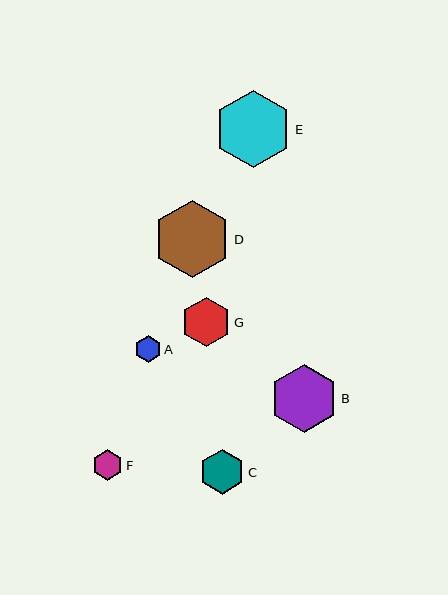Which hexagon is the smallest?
Hexagon A is the smallest with a size of approximately 27 pixels.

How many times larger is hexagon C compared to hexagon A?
Hexagon C is approximately 1.7 times the size of hexagon A.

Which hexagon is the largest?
Hexagon D is the largest with a size of approximately 77 pixels.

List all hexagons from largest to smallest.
From largest to smallest: D, E, B, G, C, F, A.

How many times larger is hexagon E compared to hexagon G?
Hexagon E is approximately 1.6 times the size of hexagon G.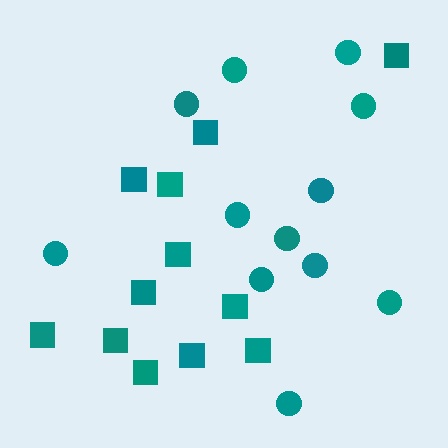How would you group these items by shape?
There are 2 groups: one group of circles (12) and one group of squares (12).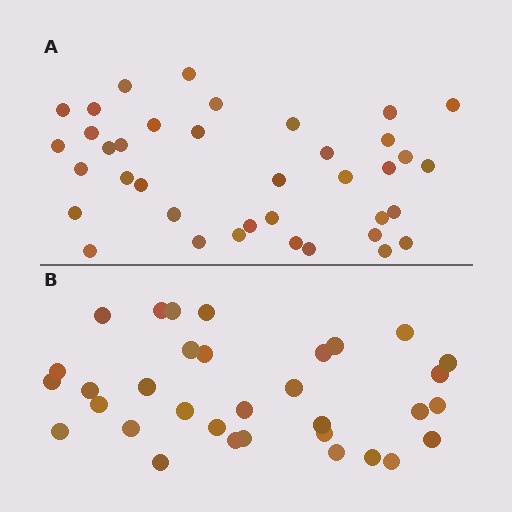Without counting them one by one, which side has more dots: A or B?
Region A (the top region) has more dots.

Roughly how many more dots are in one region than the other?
Region A has about 5 more dots than region B.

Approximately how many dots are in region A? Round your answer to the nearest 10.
About 40 dots. (The exact count is 38, which rounds to 40.)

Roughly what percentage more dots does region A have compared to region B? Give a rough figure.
About 15% more.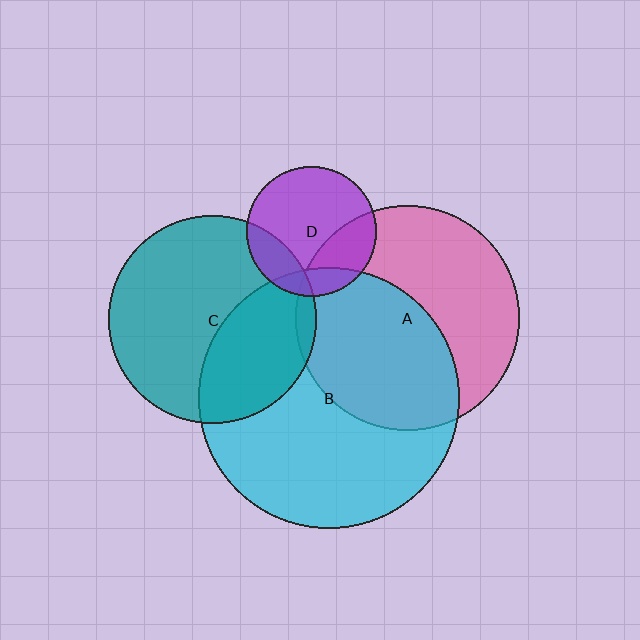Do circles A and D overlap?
Yes.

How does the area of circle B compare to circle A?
Approximately 1.4 times.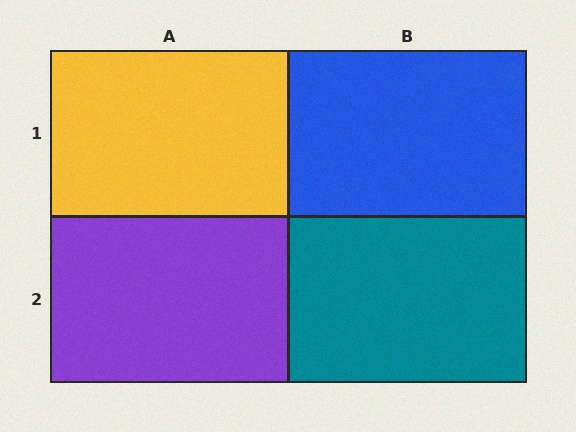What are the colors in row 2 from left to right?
Purple, teal.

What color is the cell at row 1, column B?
Blue.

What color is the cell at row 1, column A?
Yellow.